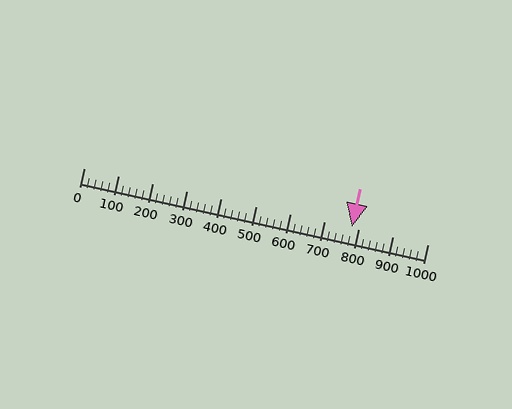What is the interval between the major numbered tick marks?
The major tick marks are spaced 100 units apart.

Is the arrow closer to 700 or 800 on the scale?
The arrow is closer to 800.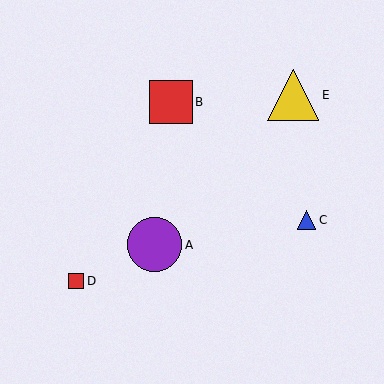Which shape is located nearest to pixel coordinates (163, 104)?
The red square (labeled B) at (171, 102) is nearest to that location.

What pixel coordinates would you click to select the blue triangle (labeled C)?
Click at (307, 220) to select the blue triangle C.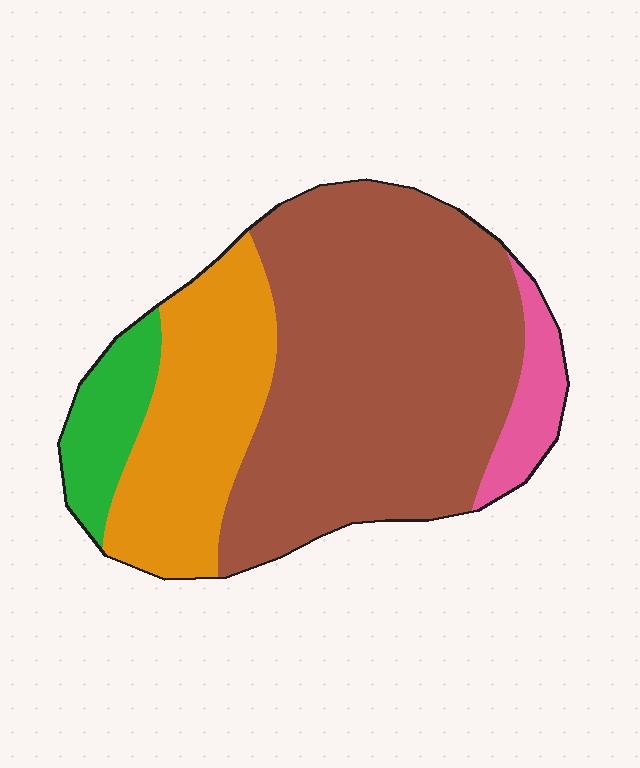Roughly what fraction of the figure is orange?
Orange covers about 25% of the figure.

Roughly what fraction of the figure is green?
Green covers about 10% of the figure.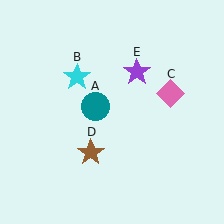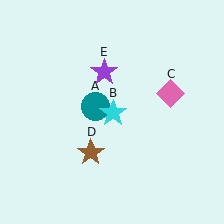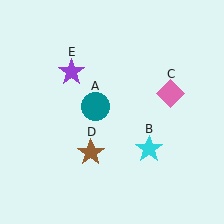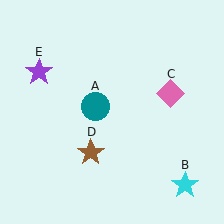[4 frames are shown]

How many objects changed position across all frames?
2 objects changed position: cyan star (object B), purple star (object E).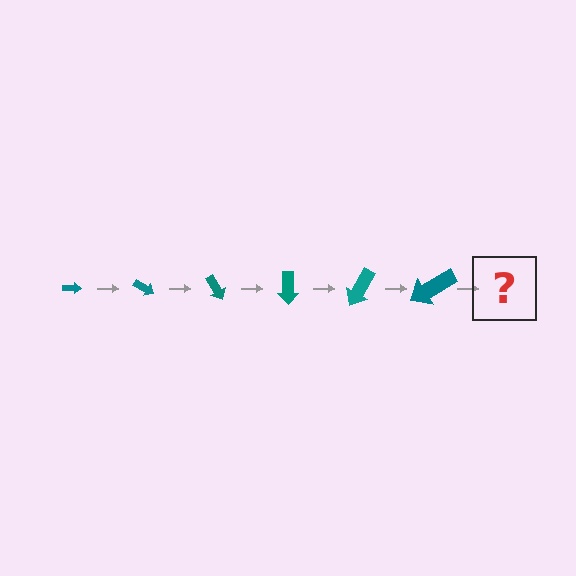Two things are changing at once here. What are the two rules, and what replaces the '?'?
The two rules are that the arrow grows larger each step and it rotates 30 degrees each step. The '?' should be an arrow, larger than the previous one and rotated 180 degrees from the start.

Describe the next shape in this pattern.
It should be an arrow, larger than the previous one and rotated 180 degrees from the start.